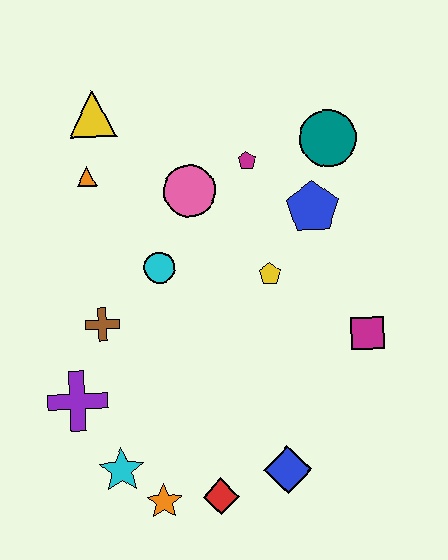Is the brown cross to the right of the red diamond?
No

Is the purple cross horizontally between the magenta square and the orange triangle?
No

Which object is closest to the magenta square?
The yellow pentagon is closest to the magenta square.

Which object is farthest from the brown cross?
The teal circle is farthest from the brown cross.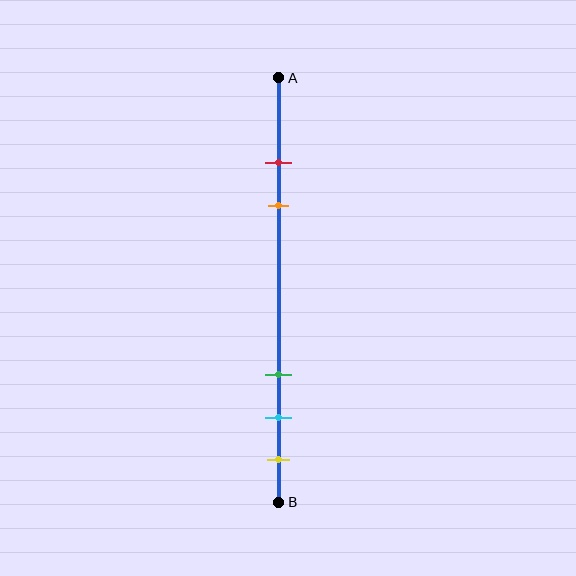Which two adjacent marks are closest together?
The red and orange marks are the closest adjacent pair.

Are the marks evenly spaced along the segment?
No, the marks are not evenly spaced.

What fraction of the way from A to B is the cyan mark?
The cyan mark is approximately 80% (0.8) of the way from A to B.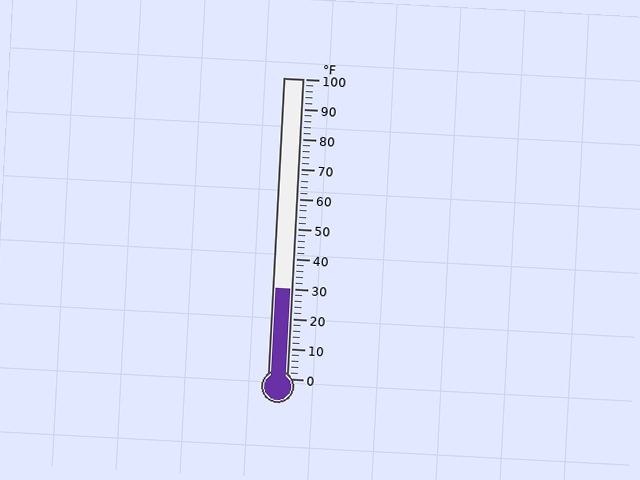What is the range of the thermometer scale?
The thermometer scale ranges from 0°F to 100°F.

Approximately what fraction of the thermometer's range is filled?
The thermometer is filled to approximately 30% of its range.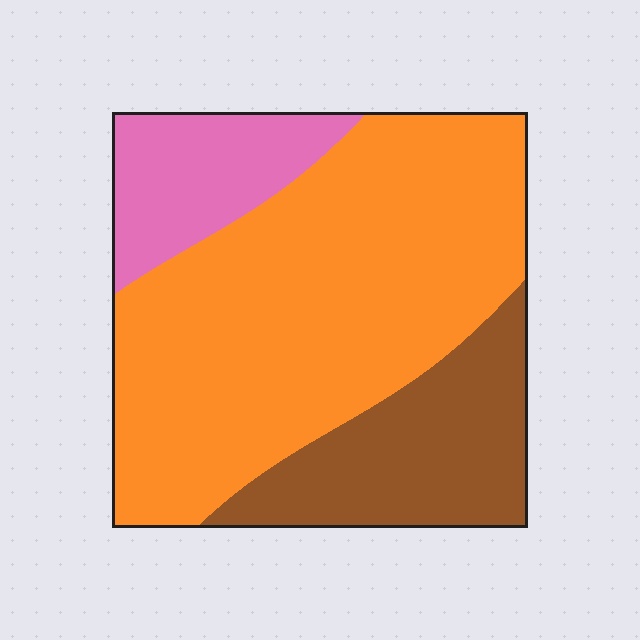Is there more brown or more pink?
Brown.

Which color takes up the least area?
Pink, at roughly 15%.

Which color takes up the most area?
Orange, at roughly 60%.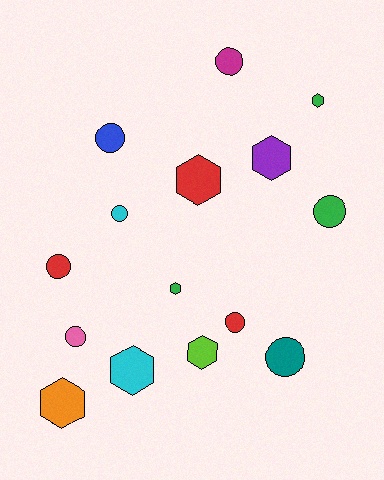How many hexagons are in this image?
There are 7 hexagons.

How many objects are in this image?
There are 15 objects.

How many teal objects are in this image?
There is 1 teal object.